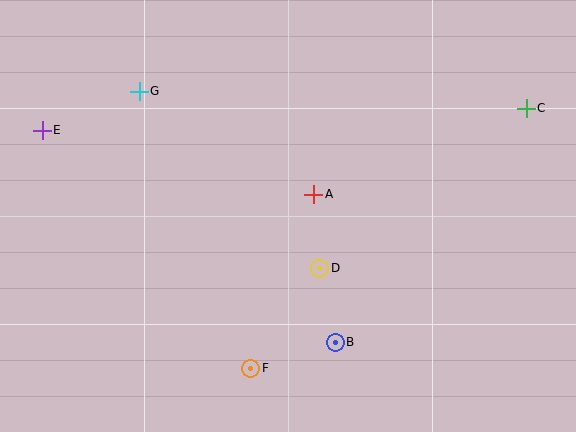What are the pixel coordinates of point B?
Point B is at (335, 342).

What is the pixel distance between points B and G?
The distance between B and G is 318 pixels.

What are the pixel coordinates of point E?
Point E is at (42, 130).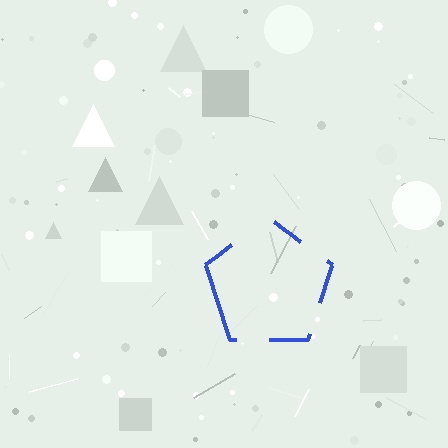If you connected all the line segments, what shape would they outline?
They would outline a pentagon.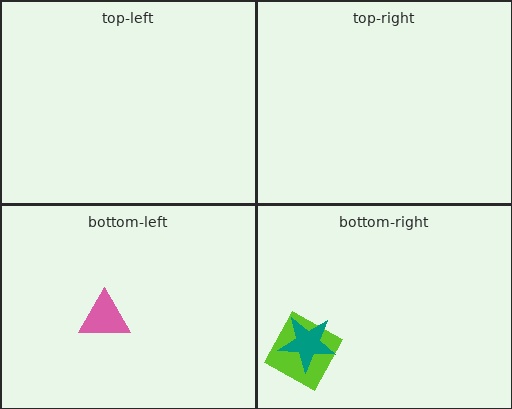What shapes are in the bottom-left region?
The pink triangle.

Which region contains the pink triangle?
The bottom-left region.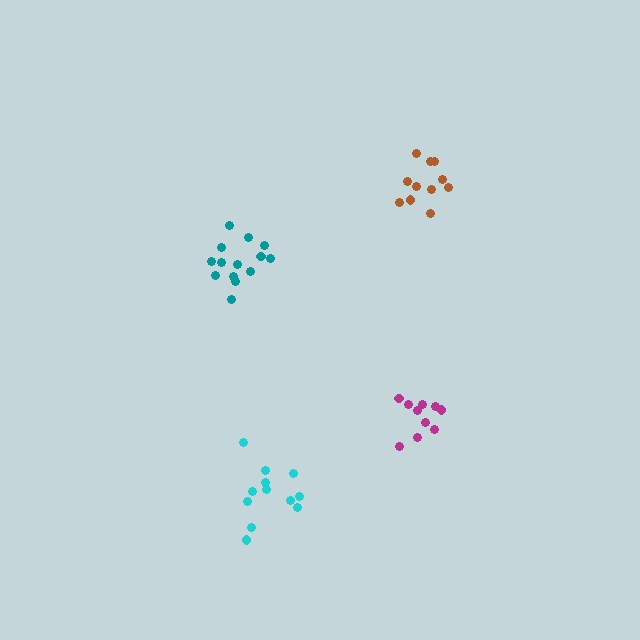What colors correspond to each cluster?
The clusters are colored: teal, cyan, brown, magenta.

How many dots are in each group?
Group 1: 14 dots, Group 2: 12 dots, Group 3: 11 dots, Group 4: 10 dots (47 total).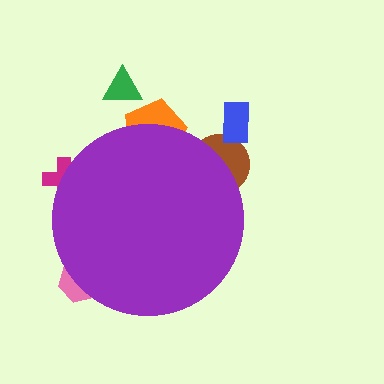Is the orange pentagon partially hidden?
Yes, the orange pentagon is partially hidden behind the purple circle.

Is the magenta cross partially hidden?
Yes, the magenta cross is partially hidden behind the purple circle.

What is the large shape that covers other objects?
A purple circle.